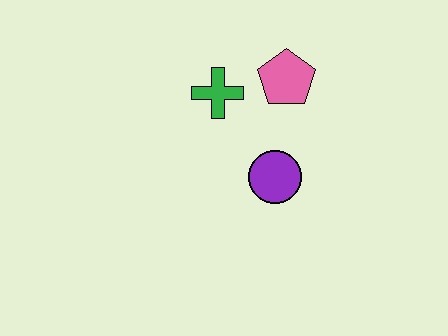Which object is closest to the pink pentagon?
The green cross is closest to the pink pentagon.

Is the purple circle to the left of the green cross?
No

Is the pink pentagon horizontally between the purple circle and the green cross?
No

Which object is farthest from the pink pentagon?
The purple circle is farthest from the pink pentagon.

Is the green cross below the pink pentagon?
Yes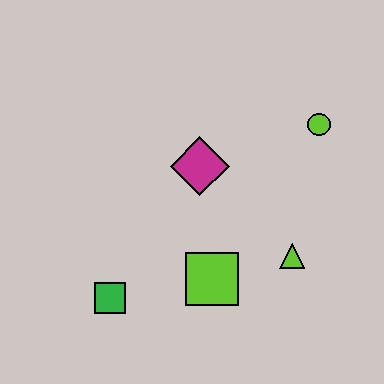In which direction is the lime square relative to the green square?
The lime square is to the right of the green square.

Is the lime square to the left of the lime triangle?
Yes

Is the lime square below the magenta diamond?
Yes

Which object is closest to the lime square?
The lime triangle is closest to the lime square.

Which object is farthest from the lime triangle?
The green square is farthest from the lime triangle.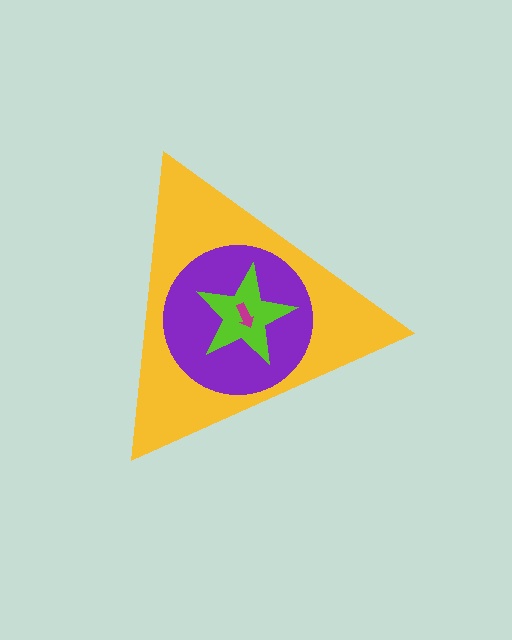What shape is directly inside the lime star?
The magenta arrow.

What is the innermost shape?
The magenta arrow.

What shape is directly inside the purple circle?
The lime star.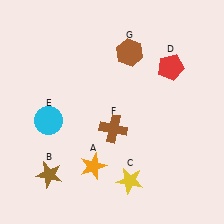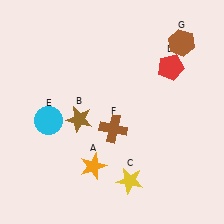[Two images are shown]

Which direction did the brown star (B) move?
The brown star (B) moved up.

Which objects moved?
The objects that moved are: the brown star (B), the brown hexagon (G).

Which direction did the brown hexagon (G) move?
The brown hexagon (G) moved right.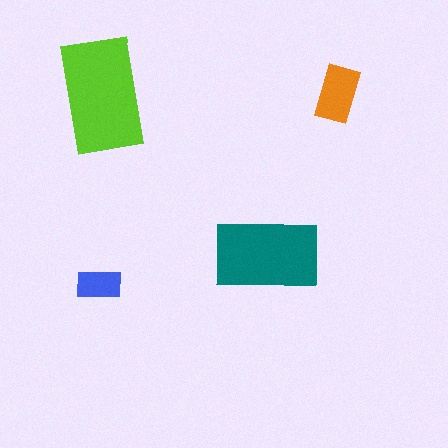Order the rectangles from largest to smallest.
the lime one, the teal one, the orange one, the blue one.